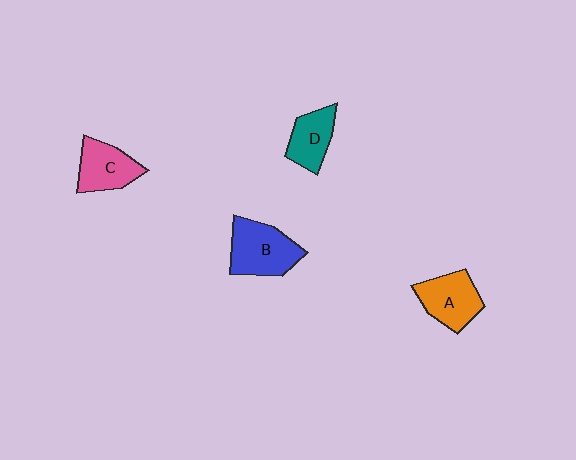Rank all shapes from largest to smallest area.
From largest to smallest: B (blue), A (orange), C (pink), D (teal).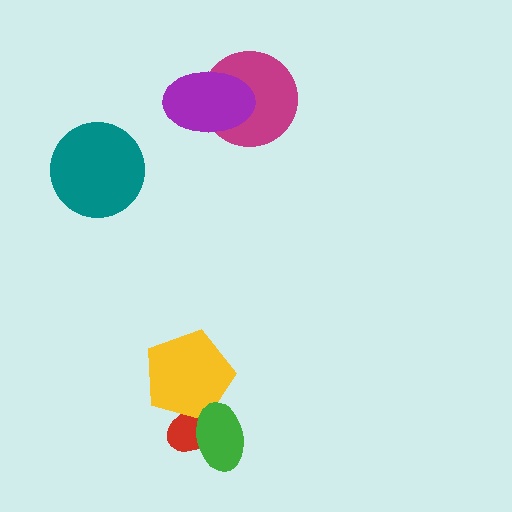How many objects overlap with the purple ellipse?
1 object overlaps with the purple ellipse.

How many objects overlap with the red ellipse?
2 objects overlap with the red ellipse.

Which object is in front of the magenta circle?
The purple ellipse is in front of the magenta circle.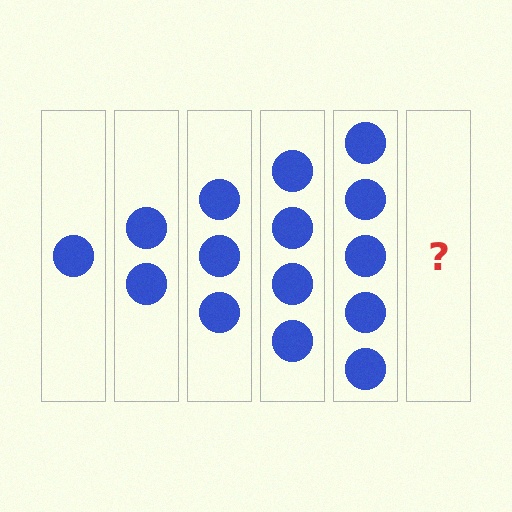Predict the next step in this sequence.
The next step is 6 circles.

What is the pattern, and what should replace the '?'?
The pattern is that each step adds one more circle. The '?' should be 6 circles.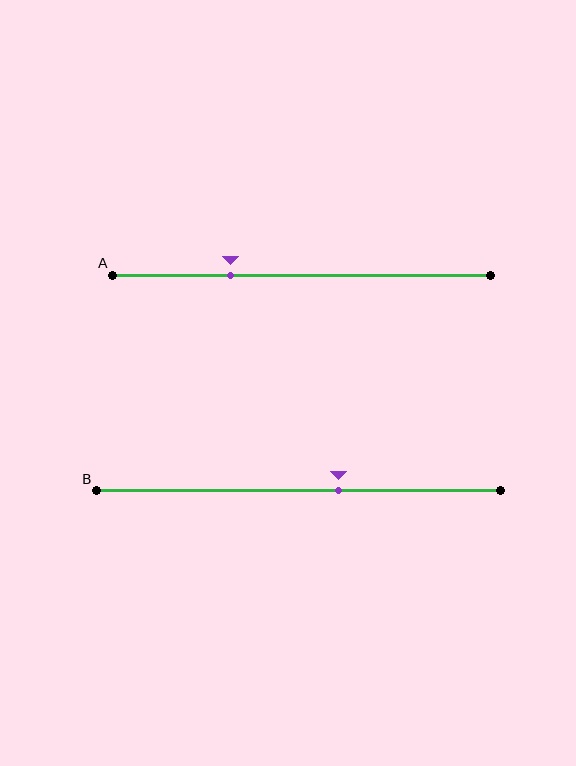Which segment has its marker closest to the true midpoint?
Segment B has its marker closest to the true midpoint.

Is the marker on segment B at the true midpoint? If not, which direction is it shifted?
No, the marker on segment B is shifted to the right by about 10% of the segment length.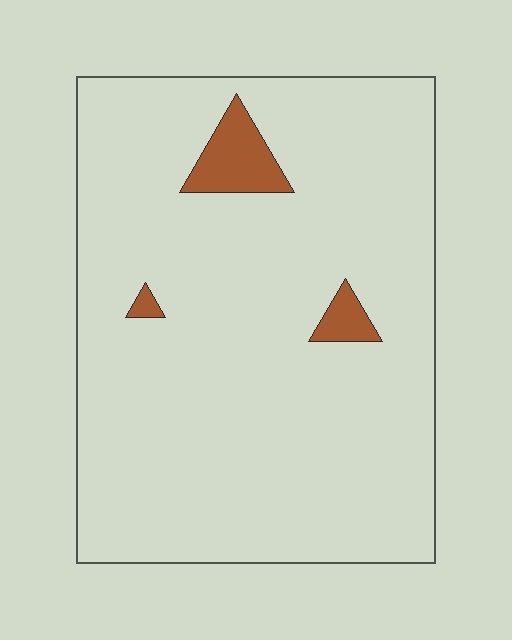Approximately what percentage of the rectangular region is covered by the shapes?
Approximately 5%.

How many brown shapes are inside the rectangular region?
3.